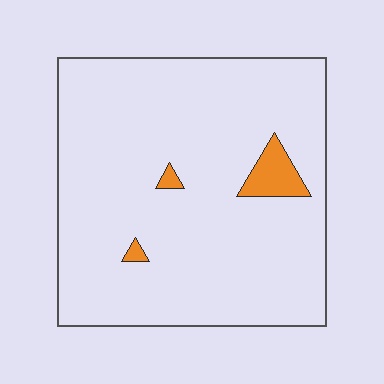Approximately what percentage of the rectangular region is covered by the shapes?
Approximately 5%.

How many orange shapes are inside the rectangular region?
3.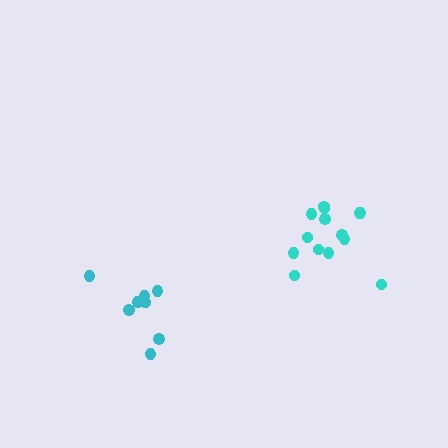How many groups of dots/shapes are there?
There are 2 groups.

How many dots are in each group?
Group 1: 9 dots, Group 2: 14 dots (23 total).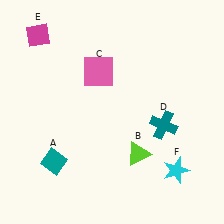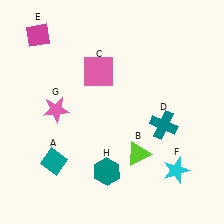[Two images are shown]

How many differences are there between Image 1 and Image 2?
There are 2 differences between the two images.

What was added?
A pink star (G), a teal hexagon (H) were added in Image 2.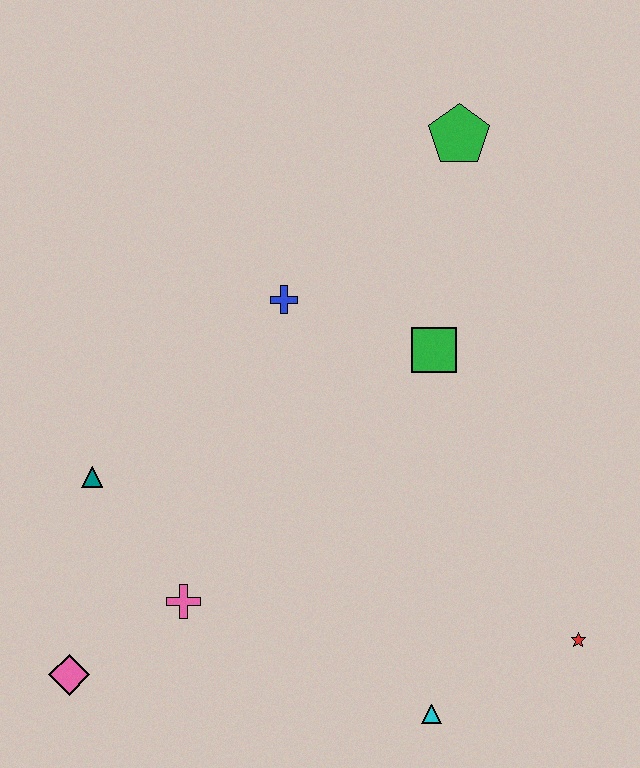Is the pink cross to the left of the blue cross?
Yes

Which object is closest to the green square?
The blue cross is closest to the green square.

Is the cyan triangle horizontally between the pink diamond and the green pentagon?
Yes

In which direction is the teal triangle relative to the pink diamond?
The teal triangle is above the pink diamond.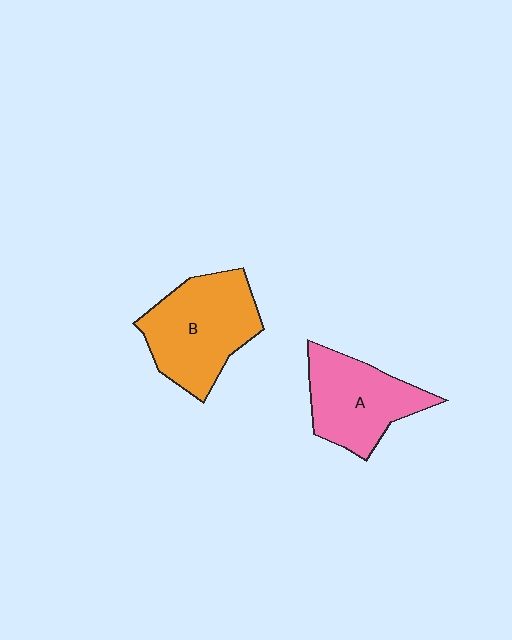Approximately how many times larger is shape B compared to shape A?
Approximately 1.2 times.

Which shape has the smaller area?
Shape A (pink).